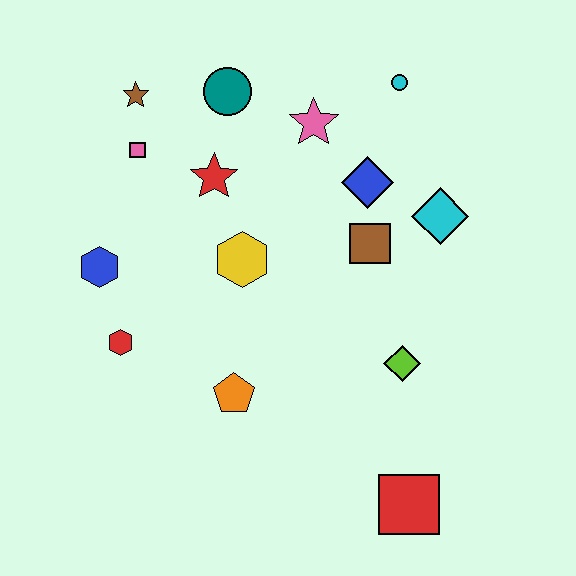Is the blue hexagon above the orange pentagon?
Yes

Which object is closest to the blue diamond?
The brown square is closest to the blue diamond.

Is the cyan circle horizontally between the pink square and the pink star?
No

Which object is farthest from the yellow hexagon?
The red square is farthest from the yellow hexagon.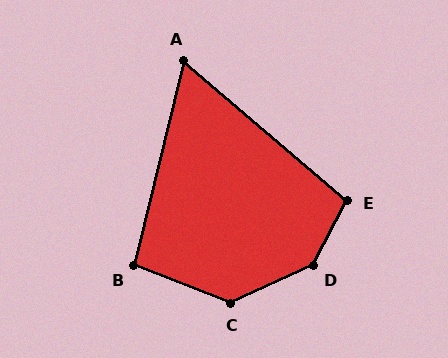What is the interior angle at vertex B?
Approximately 98 degrees (obtuse).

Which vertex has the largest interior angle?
D, at approximately 141 degrees.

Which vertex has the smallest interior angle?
A, at approximately 63 degrees.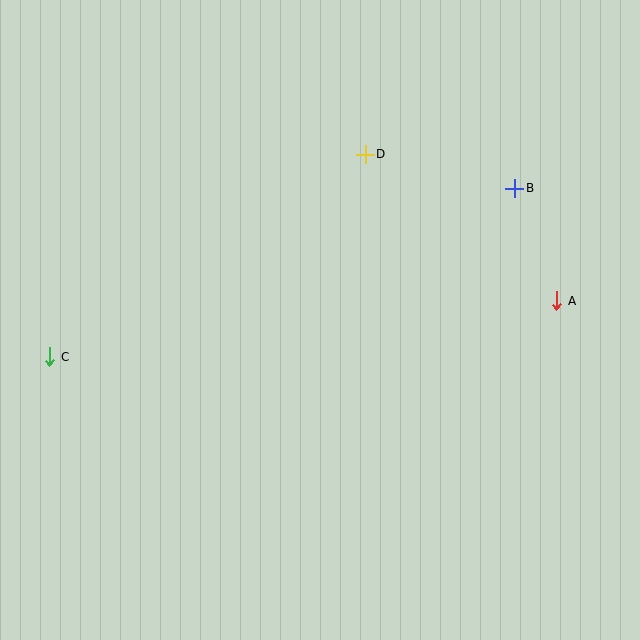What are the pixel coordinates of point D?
Point D is at (365, 154).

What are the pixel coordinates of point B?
Point B is at (515, 188).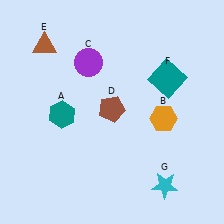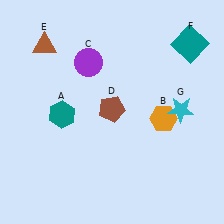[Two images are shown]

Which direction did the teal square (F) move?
The teal square (F) moved up.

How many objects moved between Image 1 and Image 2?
2 objects moved between the two images.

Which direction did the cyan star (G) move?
The cyan star (G) moved up.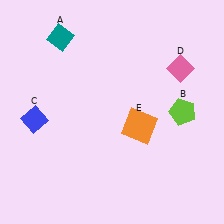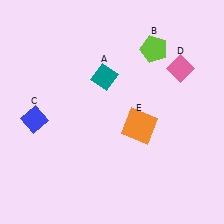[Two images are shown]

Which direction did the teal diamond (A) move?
The teal diamond (A) moved right.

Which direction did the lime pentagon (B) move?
The lime pentagon (B) moved up.